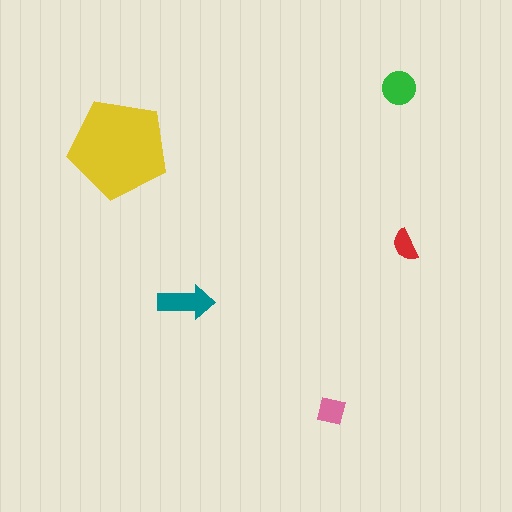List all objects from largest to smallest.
The yellow pentagon, the teal arrow, the green circle, the pink square, the red semicircle.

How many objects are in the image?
There are 5 objects in the image.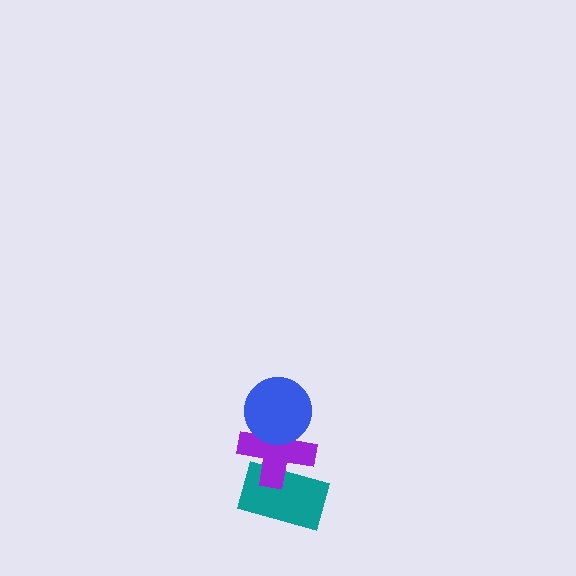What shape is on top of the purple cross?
The blue circle is on top of the purple cross.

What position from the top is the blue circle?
The blue circle is 1st from the top.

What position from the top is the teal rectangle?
The teal rectangle is 3rd from the top.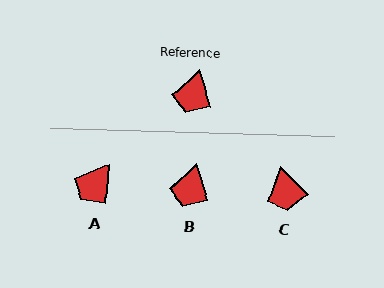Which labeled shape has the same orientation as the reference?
B.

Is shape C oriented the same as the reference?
No, it is off by about 27 degrees.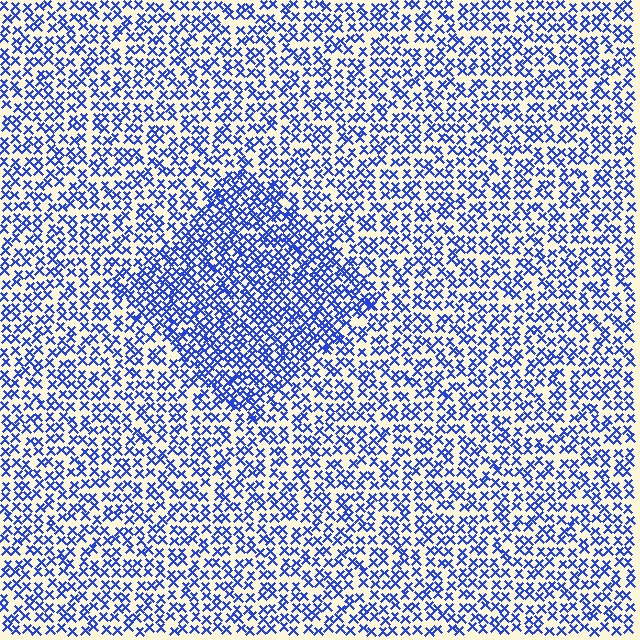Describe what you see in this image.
The image contains small blue elements arranged at two different densities. A diamond-shaped region is visible where the elements are more densely packed than the surrounding area.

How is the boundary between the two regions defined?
The boundary is defined by a change in element density (approximately 1.7x ratio). All elements are the same color, size, and shape.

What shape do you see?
I see a diamond.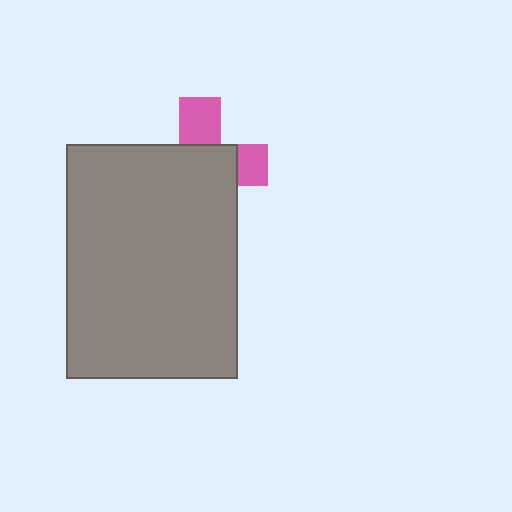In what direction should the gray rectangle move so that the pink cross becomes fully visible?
The gray rectangle should move down. That is the shortest direction to clear the overlap and leave the pink cross fully visible.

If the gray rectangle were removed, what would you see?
You would see the complete pink cross.